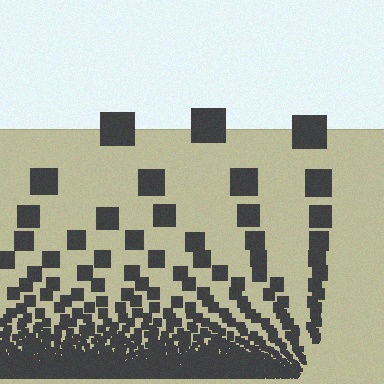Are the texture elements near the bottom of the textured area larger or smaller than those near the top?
Smaller. The gradient is inverted — elements near the bottom are smaller and denser.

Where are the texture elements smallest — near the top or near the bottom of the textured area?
Near the bottom.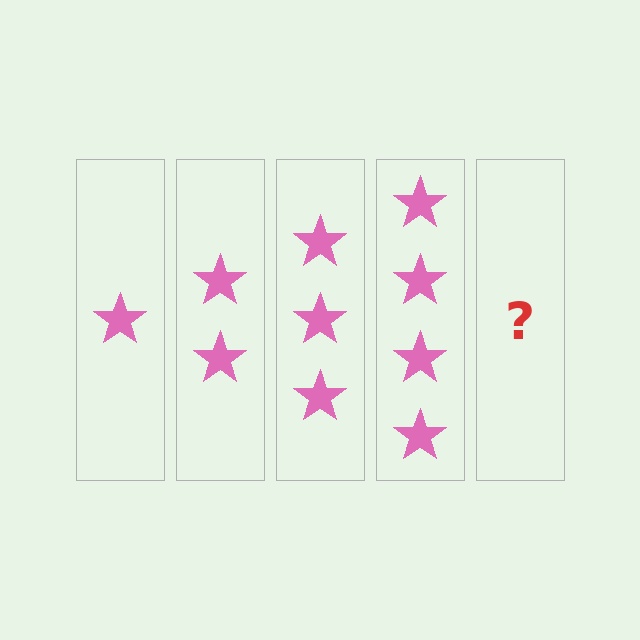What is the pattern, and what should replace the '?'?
The pattern is that each step adds one more star. The '?' should be 5 stars.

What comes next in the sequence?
The next element should be 5 stars.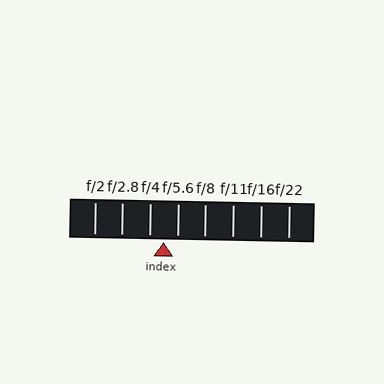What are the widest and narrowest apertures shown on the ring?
The widest aperture shown is f/2 and the narrowest is f/22.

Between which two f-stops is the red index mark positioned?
The index mark is between f/4 and f/5.6.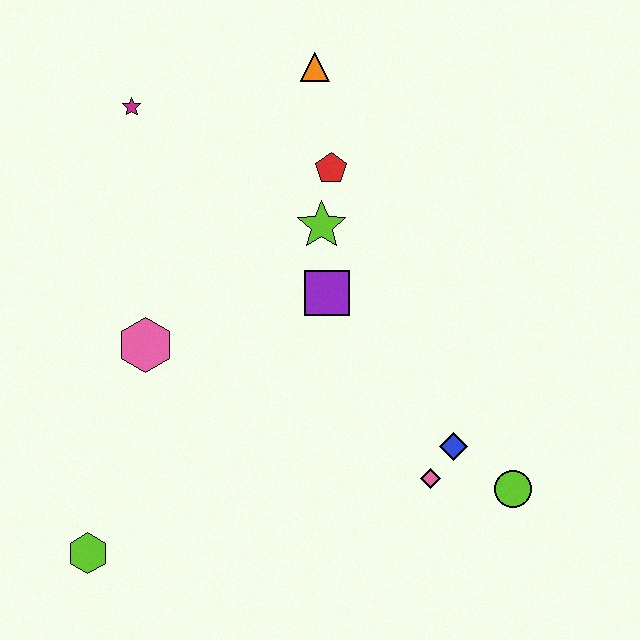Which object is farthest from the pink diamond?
The magenta star is farthest from the pink diamond.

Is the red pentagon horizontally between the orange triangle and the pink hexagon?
No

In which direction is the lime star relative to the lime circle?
The lime star is above the lime circle.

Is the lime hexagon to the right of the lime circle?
No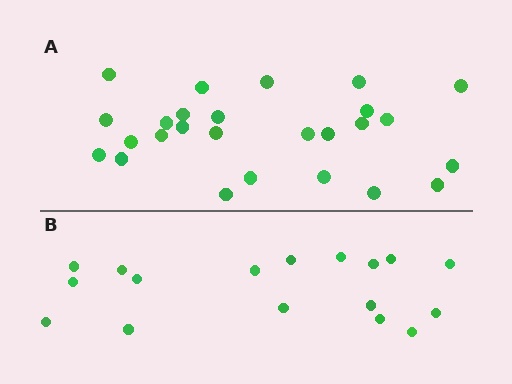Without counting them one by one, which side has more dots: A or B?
Region A (the top region) has more dots.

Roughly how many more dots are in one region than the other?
Region A has roughly 8 or so more dots than region B.